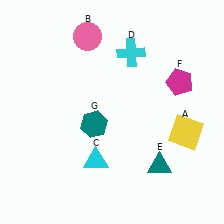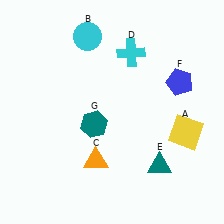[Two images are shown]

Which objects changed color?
B changed from pink to cyan. C changed from cyan to orange. F changed from magenta to blue.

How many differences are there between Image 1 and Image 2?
There are 3 differences between the two images.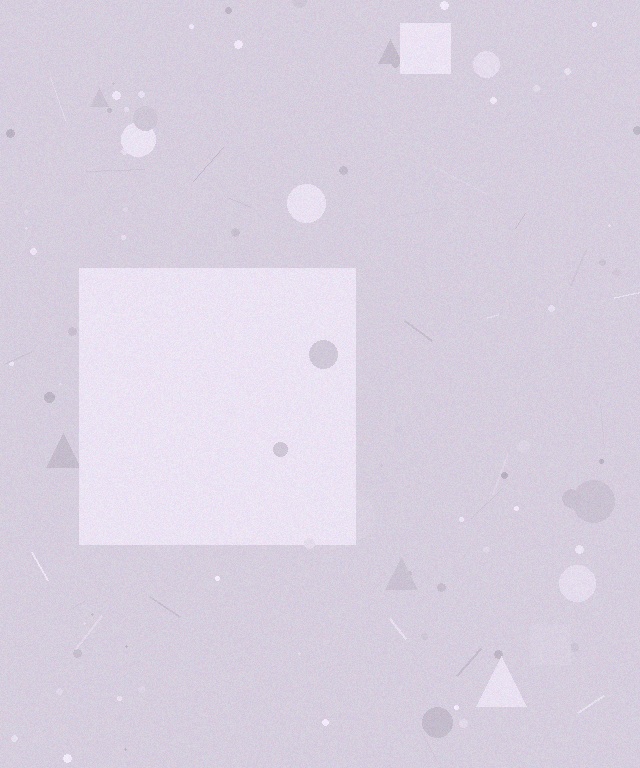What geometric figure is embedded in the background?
A square is embedded in the background.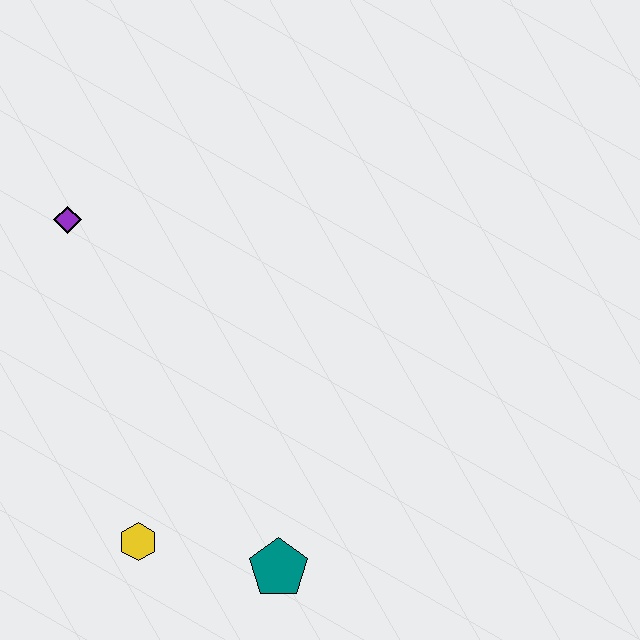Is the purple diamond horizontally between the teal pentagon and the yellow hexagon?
No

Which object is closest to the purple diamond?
The yellow hexagon is closest to the purple diamond.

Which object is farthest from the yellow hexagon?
The purple diamond is farthest from the yellow hexagon.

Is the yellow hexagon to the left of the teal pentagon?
Yes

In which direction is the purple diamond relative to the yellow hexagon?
The purple diamond is above the yellow hexagon.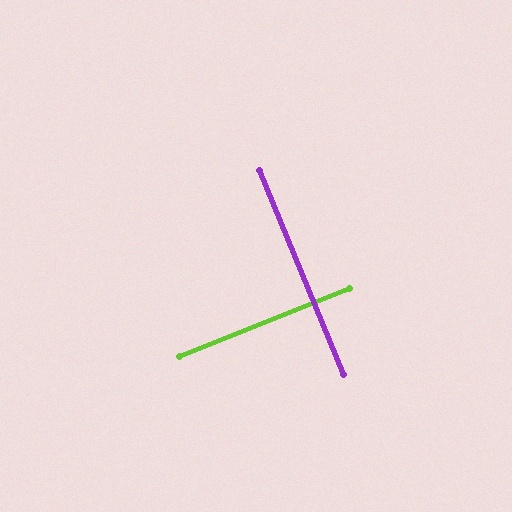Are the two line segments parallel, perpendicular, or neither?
Perpendicular — they meet at approximately 89°.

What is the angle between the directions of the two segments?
Approximately 89 degrees.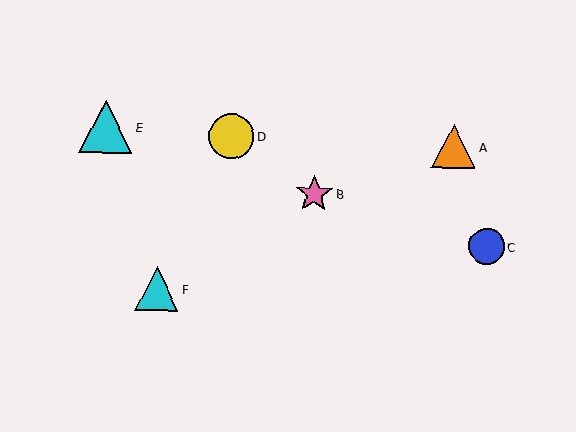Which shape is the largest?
The cyan triangle (labeled E) is the largest.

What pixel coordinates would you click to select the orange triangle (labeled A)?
Click at (454, 146) to select the orange triangle A.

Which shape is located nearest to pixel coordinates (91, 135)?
The cyan triangle (labeled E) at (106, 126) is nearest to that location.